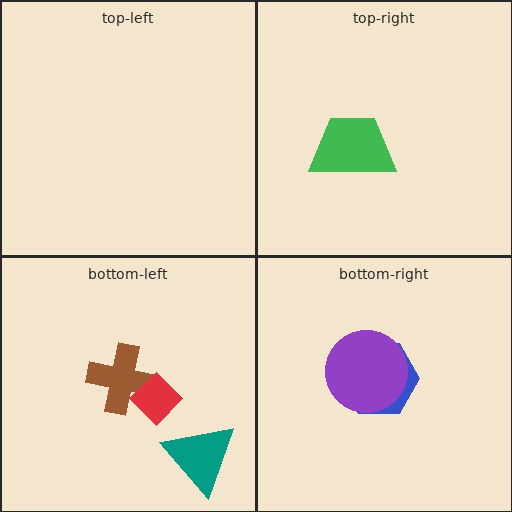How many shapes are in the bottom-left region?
3.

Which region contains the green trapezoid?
The top-right region.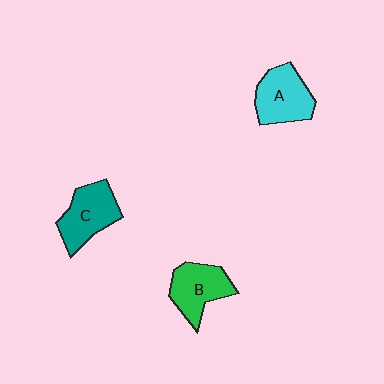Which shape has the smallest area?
Shape B (green).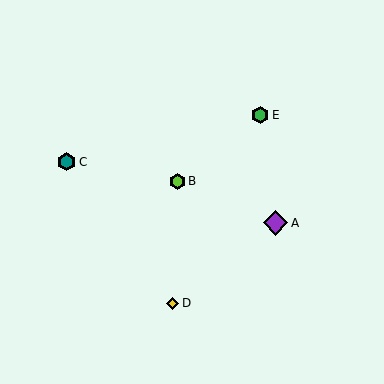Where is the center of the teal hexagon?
The center of the teal hexagon is at (66, 162).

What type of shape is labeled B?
Shape B is a lime hexagon.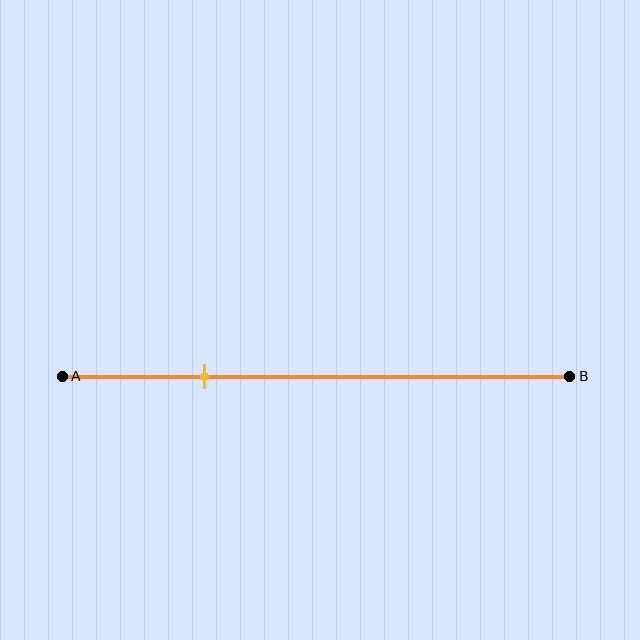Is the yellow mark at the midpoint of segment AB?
No, the mark is at about 30% from A, not at the 50% midpoint.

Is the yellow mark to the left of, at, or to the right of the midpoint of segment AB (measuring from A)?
The yellow mark is to the left of the midpoint of segment AB.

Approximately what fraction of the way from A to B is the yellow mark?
The yellow mark is approximately 30% of the way from A to B.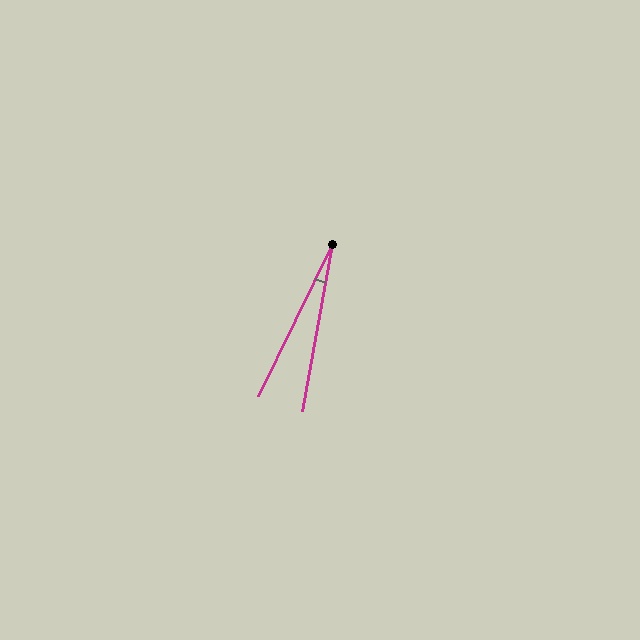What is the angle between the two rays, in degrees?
Approximately 16 degrees.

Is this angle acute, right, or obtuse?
It is acute.